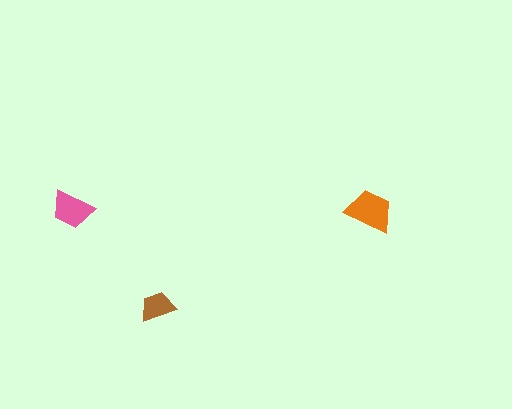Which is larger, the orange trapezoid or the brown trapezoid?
The orange one.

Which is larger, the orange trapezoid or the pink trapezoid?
The orange one.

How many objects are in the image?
There are 3 objects in the image.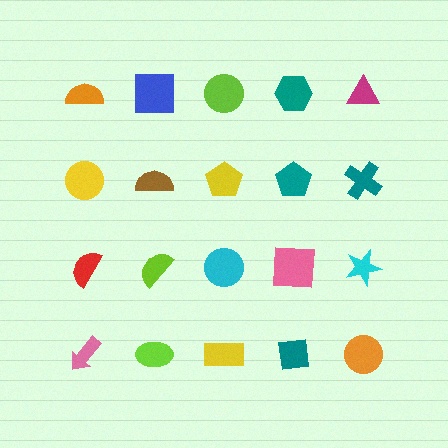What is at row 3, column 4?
A pink square.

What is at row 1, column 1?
An orange semicircle.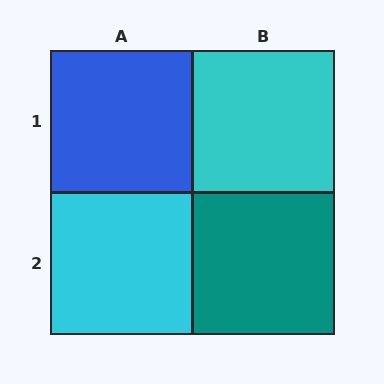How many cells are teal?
1 cell is teal.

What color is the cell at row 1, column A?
Blue.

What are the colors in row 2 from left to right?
Cyan, teal.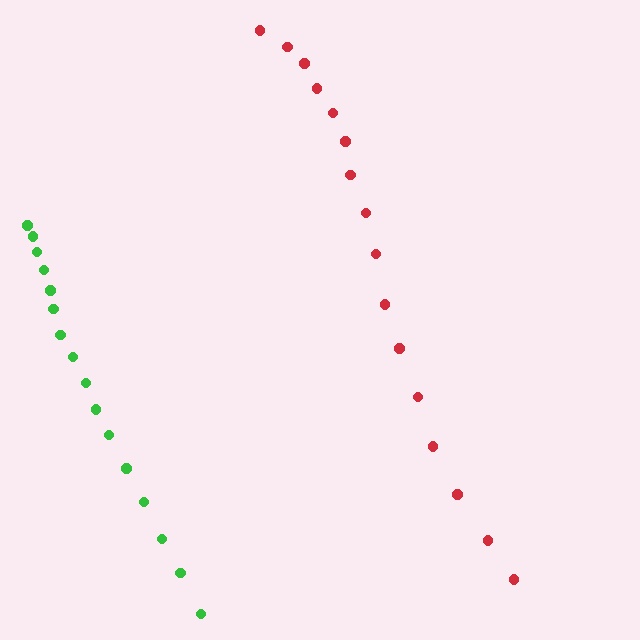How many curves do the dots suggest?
There are 2 distinct paths.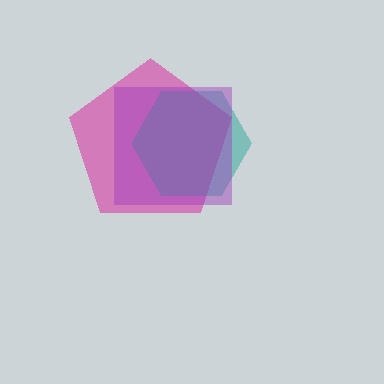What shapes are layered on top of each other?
The layered shapes are: a magenta pentagon, a teal hexagon, a purple square.